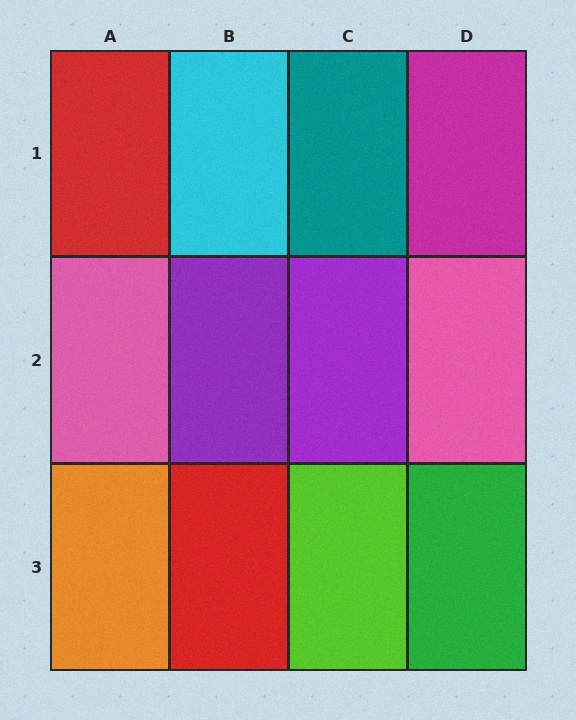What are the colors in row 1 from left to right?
Red, cyan, teal, magenta.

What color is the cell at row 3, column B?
Red.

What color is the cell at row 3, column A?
Orange.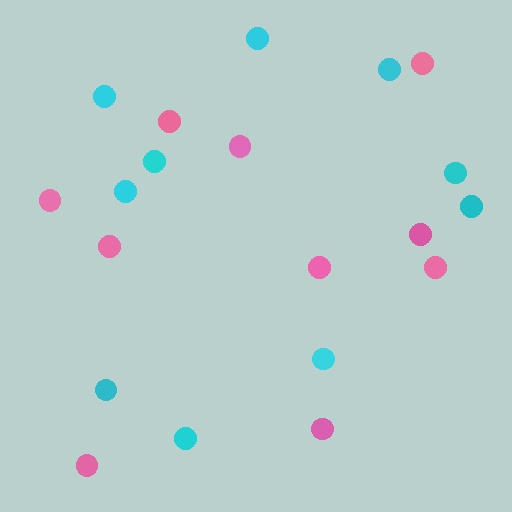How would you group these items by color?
There are 2 groups: one group of cyan circles (10) and one group of pink circles (10).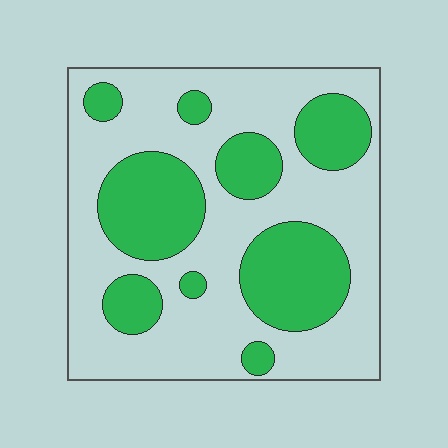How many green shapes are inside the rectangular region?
9.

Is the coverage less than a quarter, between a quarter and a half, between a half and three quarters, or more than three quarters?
Between a quarter and a half.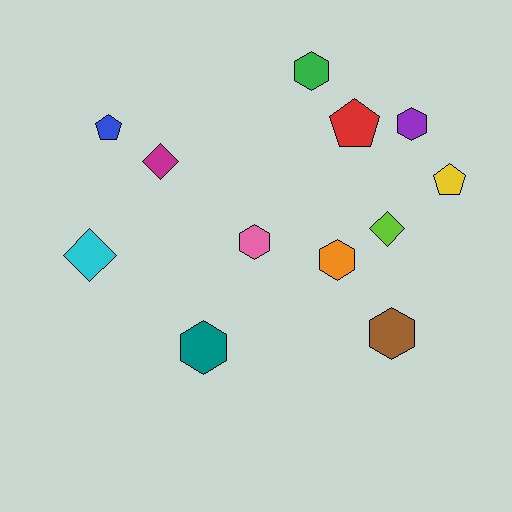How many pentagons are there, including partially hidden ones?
There are 3 pentagons.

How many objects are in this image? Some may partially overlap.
There are 12 objects.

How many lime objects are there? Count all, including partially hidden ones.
There is 1 lime object.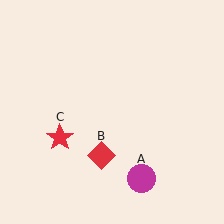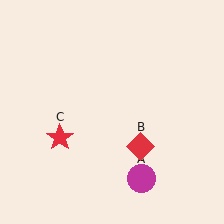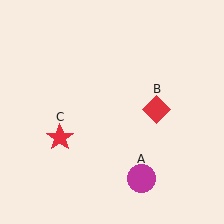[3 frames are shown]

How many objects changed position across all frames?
1 object changed position: red diamond (object B).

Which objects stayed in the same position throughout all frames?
Magenta circle (object A) and red star (object C) remained stationary.